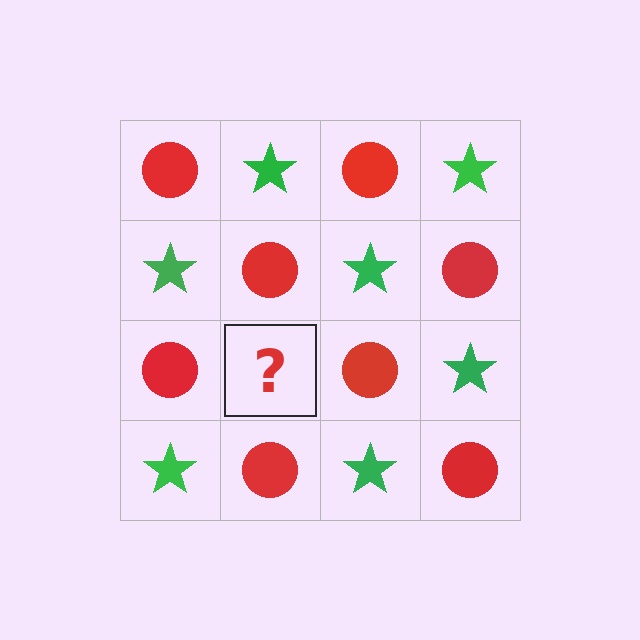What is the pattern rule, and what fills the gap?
The rule is that it alternates red circle and green star in a checkerboard pattern. The gap should be filled with a green star.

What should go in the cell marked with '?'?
The missing cell should contain a green star.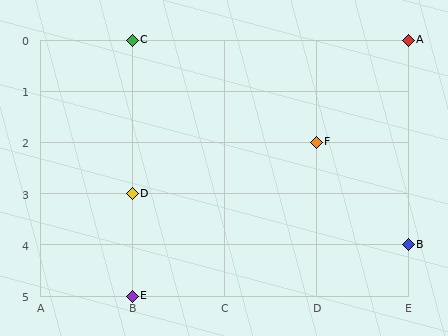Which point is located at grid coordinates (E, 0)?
Point A is at (E, 0).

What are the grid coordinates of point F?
Point F is at grid coordinates (D, 2).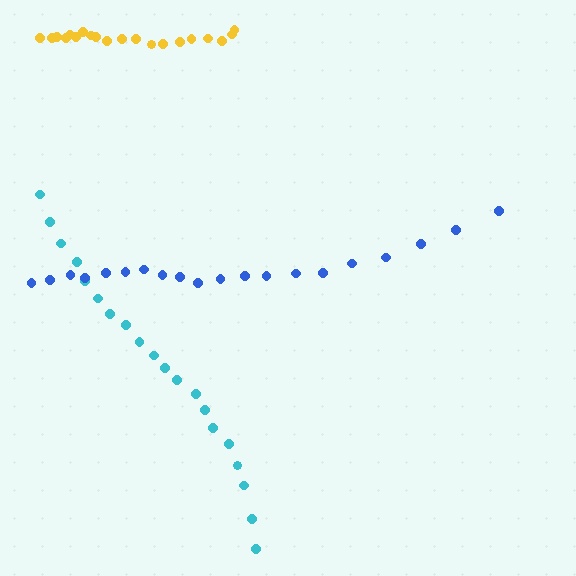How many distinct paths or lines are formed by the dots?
There are 3 distinct paths.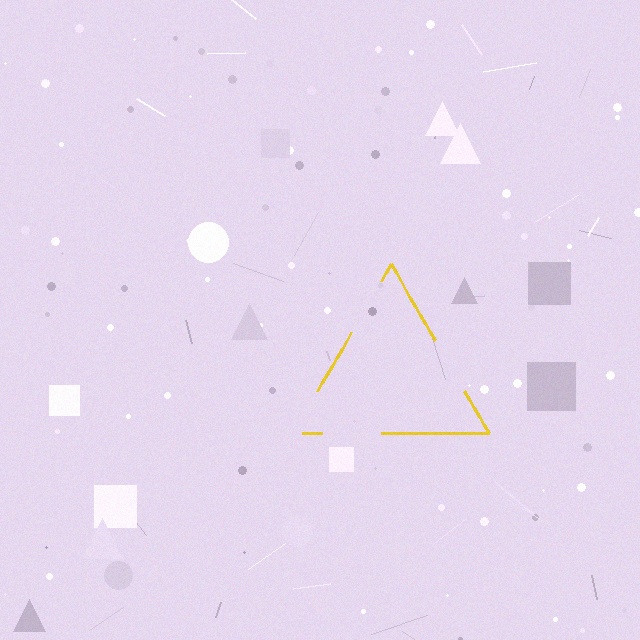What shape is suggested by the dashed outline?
The dashed outline suggests a triangle.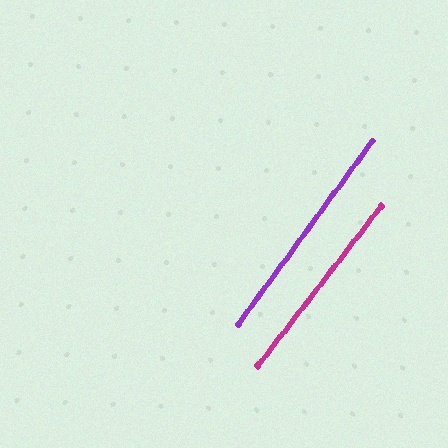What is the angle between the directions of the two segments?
Approximately 2 degrees.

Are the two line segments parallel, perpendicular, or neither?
Parallel — their directions differ by only 1.6°.